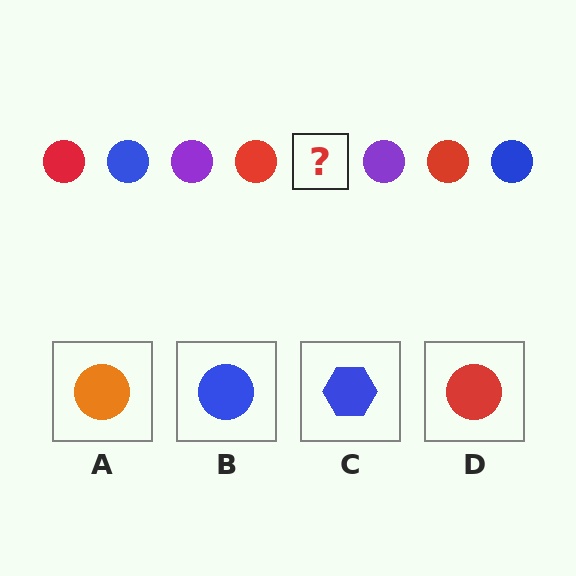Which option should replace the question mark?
Option B.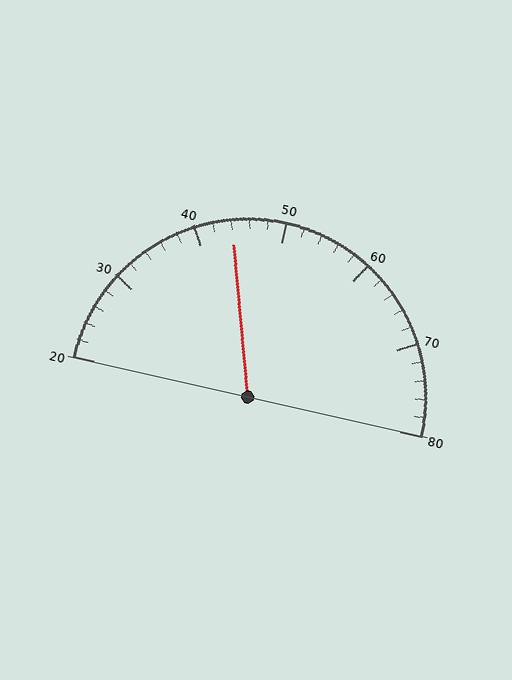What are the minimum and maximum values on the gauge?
The gauge ranges from 20 to 80.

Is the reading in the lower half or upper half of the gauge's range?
The reading is in the lower half of the range (20 to 80).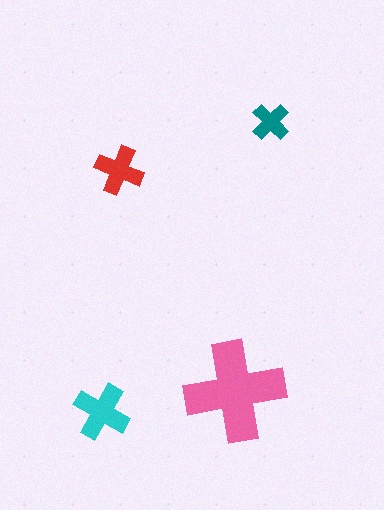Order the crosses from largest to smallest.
the pink one, the cyan one, the red one, the teal one.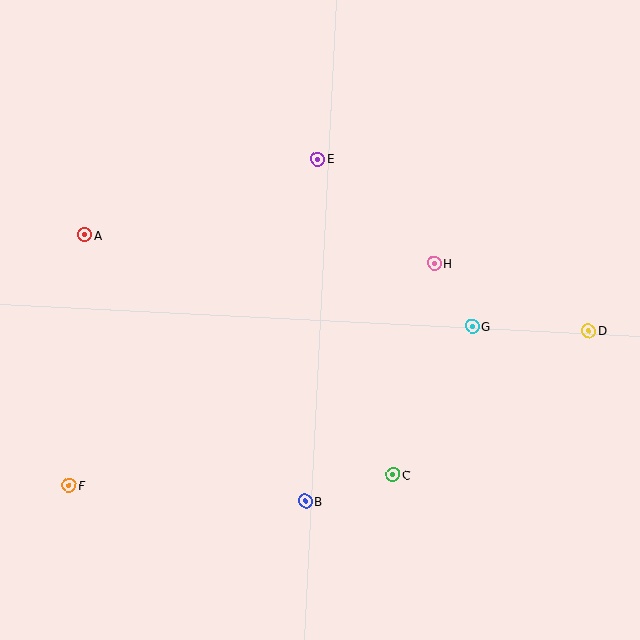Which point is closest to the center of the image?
Point H at (434, 264) is closest to the center.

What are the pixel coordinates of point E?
Point E is at (318, 159).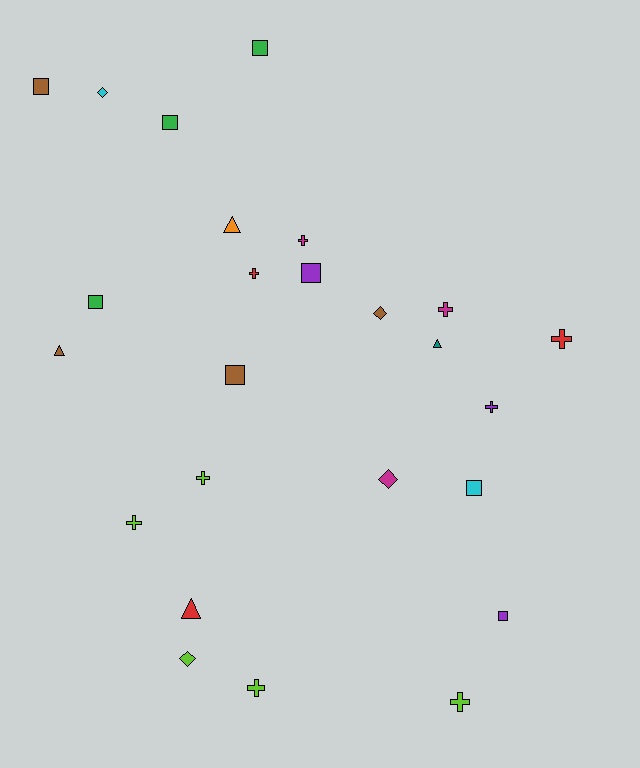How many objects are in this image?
There are 25 objects.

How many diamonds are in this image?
There are 4 diamonds.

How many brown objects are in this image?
There are 4 brown objects.